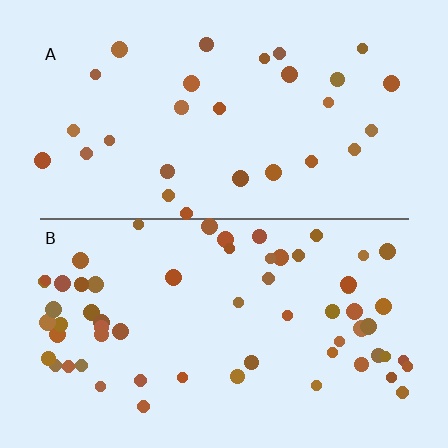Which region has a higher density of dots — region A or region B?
B (the bottom).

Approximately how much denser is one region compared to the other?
Approximately 2.1× — region B over region A.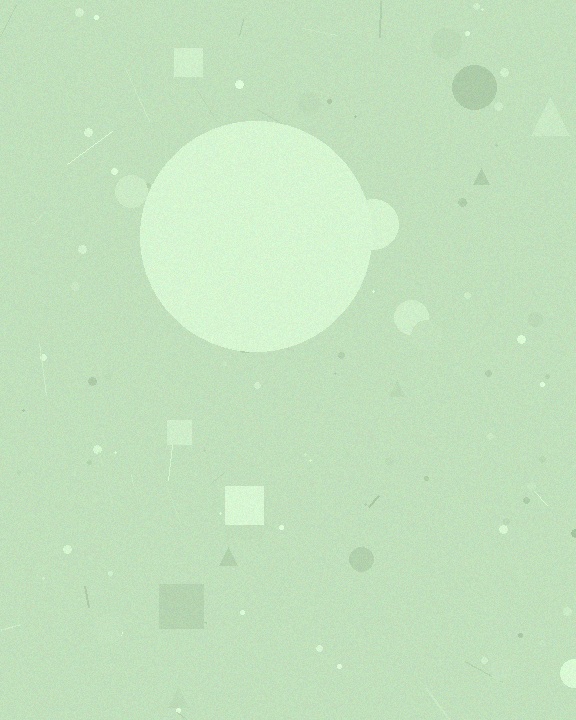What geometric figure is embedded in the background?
A circle is embedded in the background.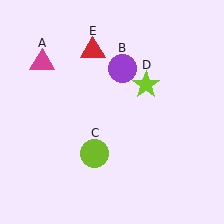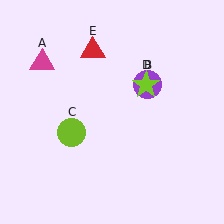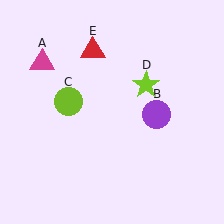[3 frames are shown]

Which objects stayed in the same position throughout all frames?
Magenta triangle (object A) and lime star (object D) and red triangle (object E) remained stationary.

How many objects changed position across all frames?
2 objects changed position: purple circle (object B), lime circle (object C).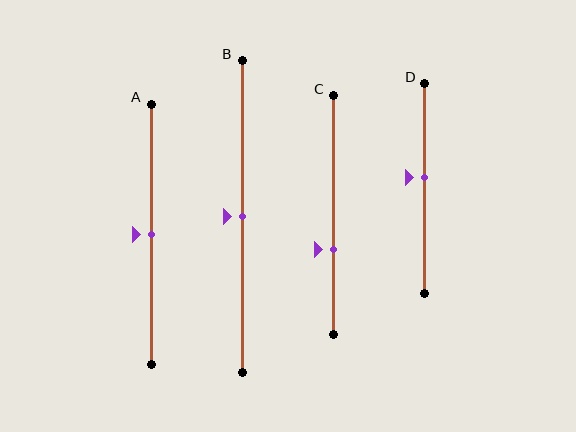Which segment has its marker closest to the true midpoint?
Segment A has its marker closest to the true midpoint.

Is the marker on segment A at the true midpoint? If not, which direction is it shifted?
Yes, the marker on segment A is at the true midpoint.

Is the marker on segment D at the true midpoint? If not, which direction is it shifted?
No, the marker on segment D is shifted upward by about 5% of the segment length.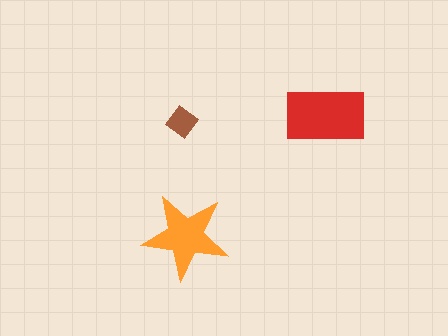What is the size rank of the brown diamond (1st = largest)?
3rd.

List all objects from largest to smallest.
The red rectangle, the orange star, the brown diamond.